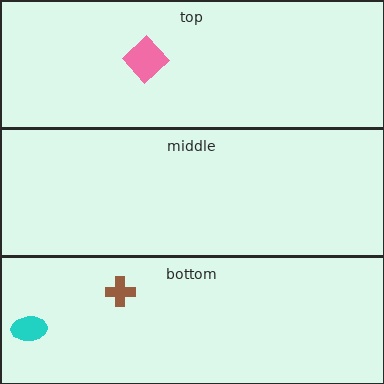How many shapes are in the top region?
1.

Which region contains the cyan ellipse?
The bottom region.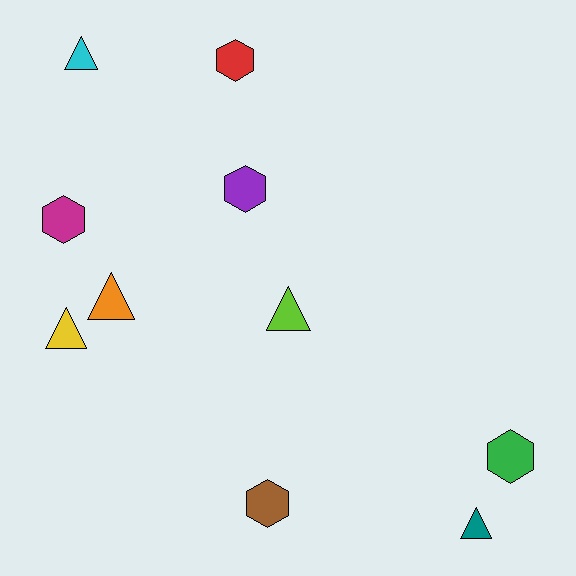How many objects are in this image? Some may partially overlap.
There are 10 objects.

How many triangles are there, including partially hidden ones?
There are 5 triangles.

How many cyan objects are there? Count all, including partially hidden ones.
There is 1 cyan object.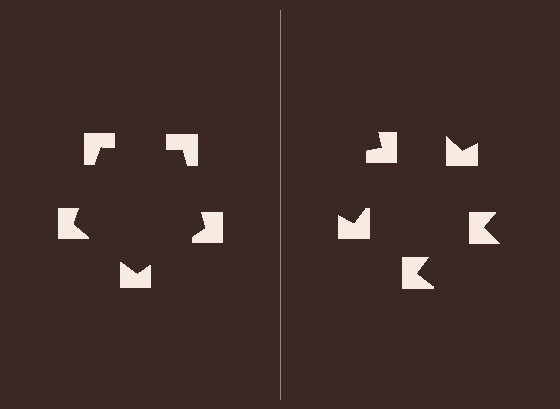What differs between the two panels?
The notched squares are positioned identically on both sides; only the wedge orientations differ. On the left they align to a pentagon; on the right they are misaligned.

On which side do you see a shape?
An illusory pentagon appears on the left side. On the right side the wedge cuts are rotated, so no coherent shape forms.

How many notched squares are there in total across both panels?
10 — 5 on each side.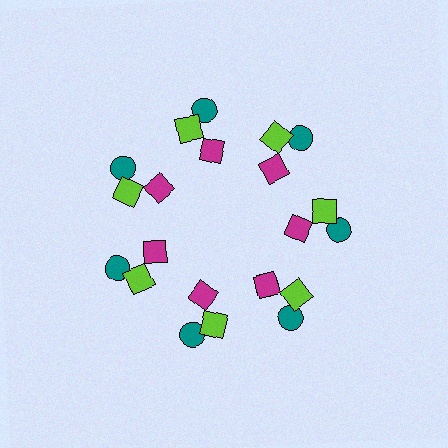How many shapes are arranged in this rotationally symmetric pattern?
There are 21 shapes, arranged in 7 groups of 3.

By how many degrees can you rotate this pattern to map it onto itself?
The pattern maps onto itself every 51 degrees of rotation.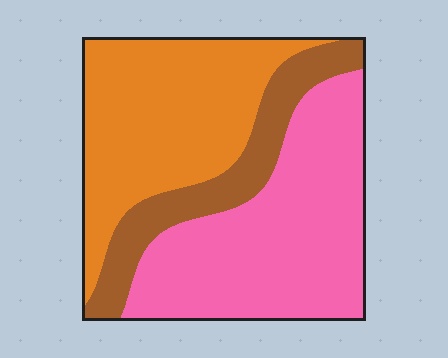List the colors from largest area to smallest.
From largest to smallest: pink, orange, brown.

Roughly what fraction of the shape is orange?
Orange covers about 40% of the shape.